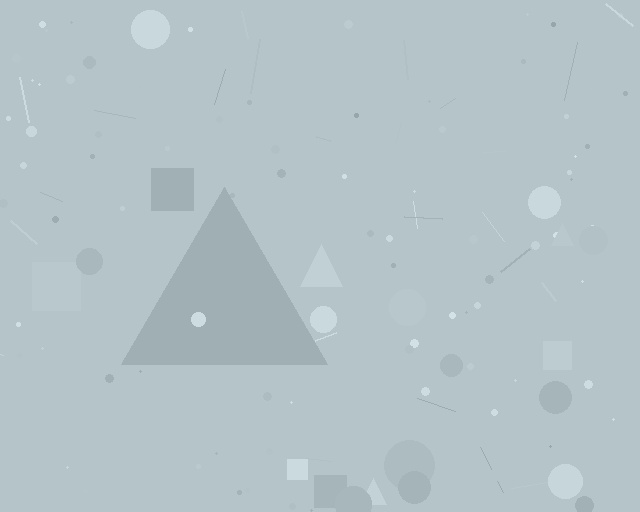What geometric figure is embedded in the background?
A triangle is embedded in the background.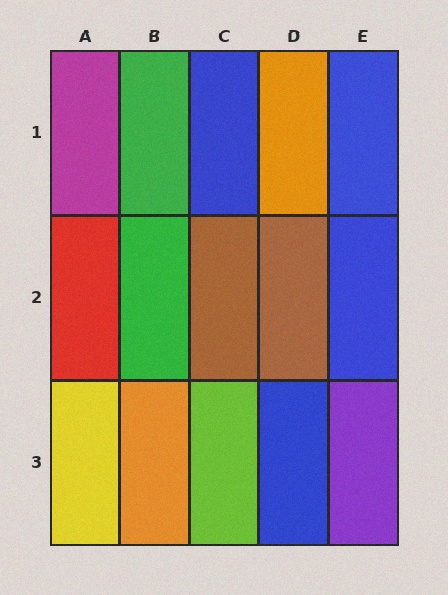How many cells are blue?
4 cells are blue.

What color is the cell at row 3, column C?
Lime.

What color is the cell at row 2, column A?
Red.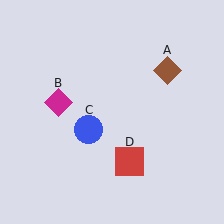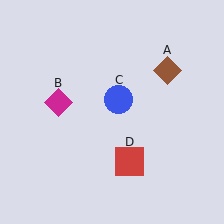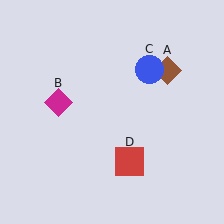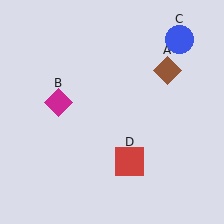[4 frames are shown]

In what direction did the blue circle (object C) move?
The blue circle (object C) moved up and to the right.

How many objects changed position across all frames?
1 object changed position: blue circle (object C).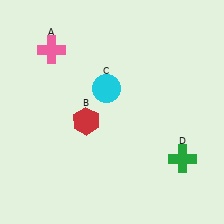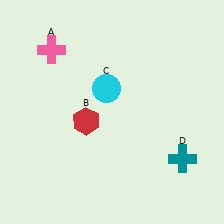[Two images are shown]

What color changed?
The cross (D) changed from green in Image 1 to teal in Image 2.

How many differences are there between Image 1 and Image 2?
There is 1 difference between the two images.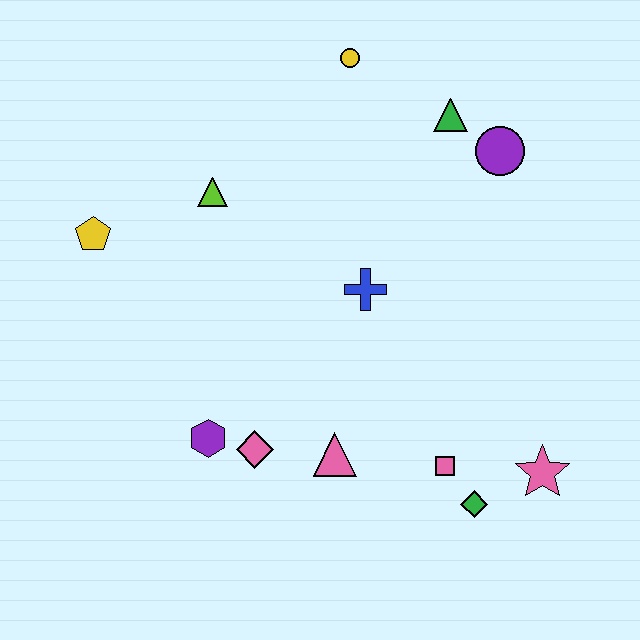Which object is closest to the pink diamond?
The purple hexagon is closest to the pink diamond.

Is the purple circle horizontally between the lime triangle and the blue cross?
No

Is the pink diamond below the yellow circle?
Yes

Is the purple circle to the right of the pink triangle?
Yes